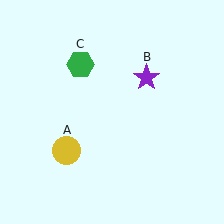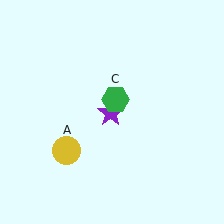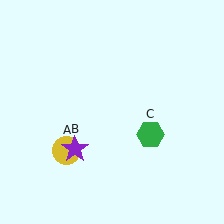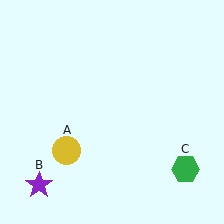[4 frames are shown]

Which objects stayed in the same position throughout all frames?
Yellow circle (object A) remained stationary.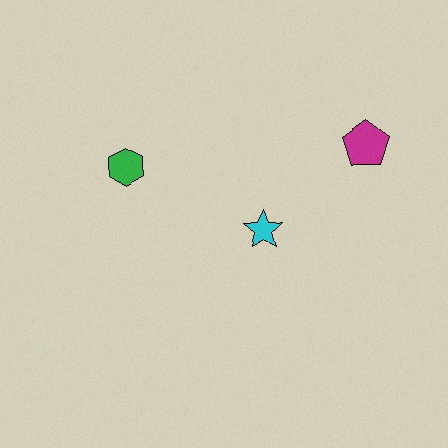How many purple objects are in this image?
There are no purple objects.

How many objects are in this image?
There are 3 objects.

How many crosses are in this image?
There are no crosses.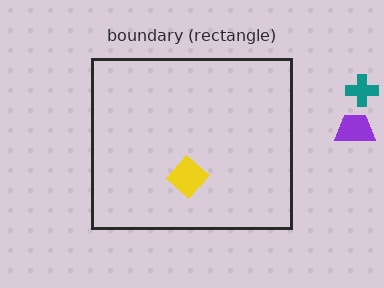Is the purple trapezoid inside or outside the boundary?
Outside.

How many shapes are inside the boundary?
1 inside, 2 outside.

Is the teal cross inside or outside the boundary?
Outside.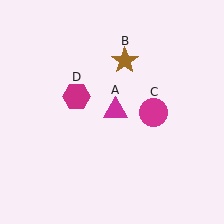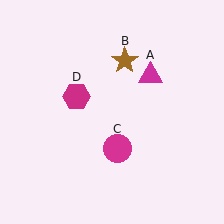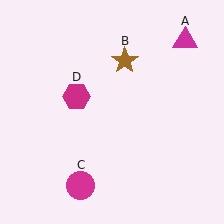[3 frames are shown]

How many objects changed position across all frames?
2 objects changed position: magenta triangle (object A), magenta circle (object C).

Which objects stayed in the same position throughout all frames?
Brown star (object B) and magenta hexagon (object D) remained stationary.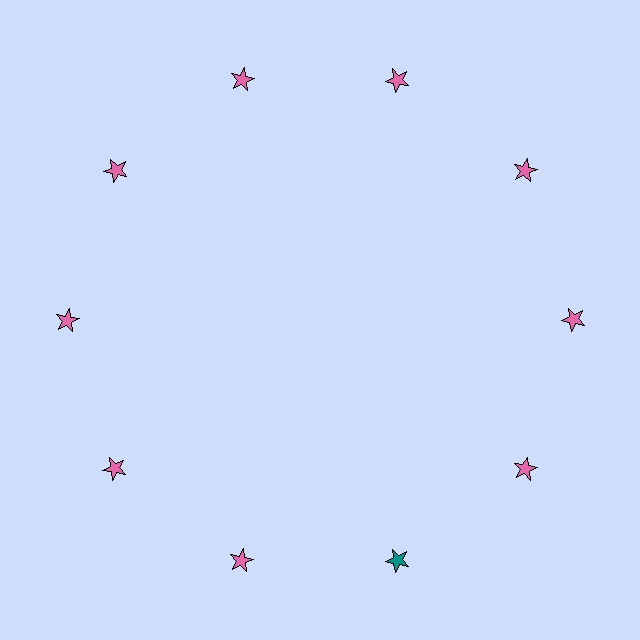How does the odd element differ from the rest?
It has a different color: teal instead of pink.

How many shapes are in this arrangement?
There are 10 shapes arranged in a ring pattern.